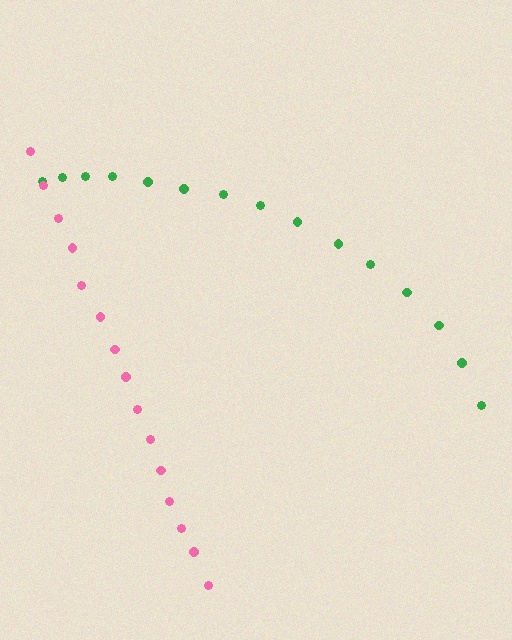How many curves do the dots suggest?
There are 2 distinct paths.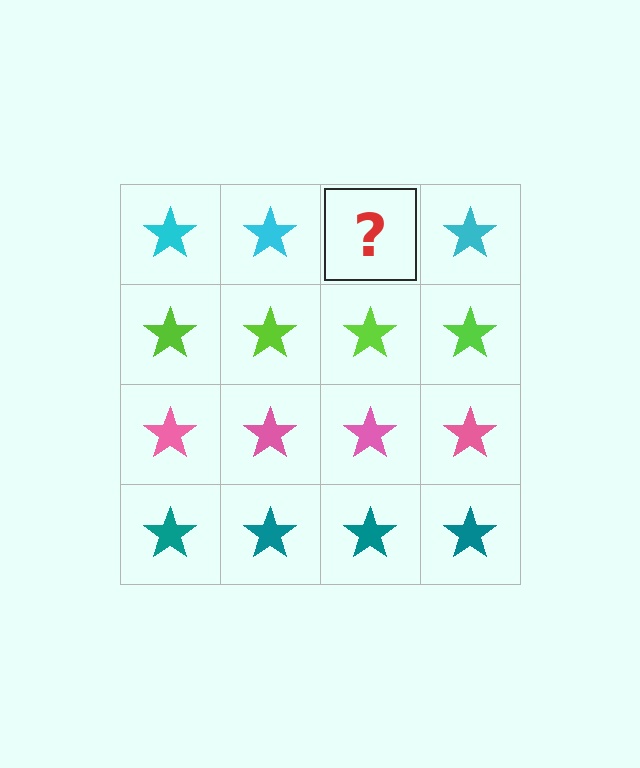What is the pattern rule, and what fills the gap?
The rule is that each row has a consistent color. The gap should be filled with a cyan star.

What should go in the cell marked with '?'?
The missing cell should contain a cyan star.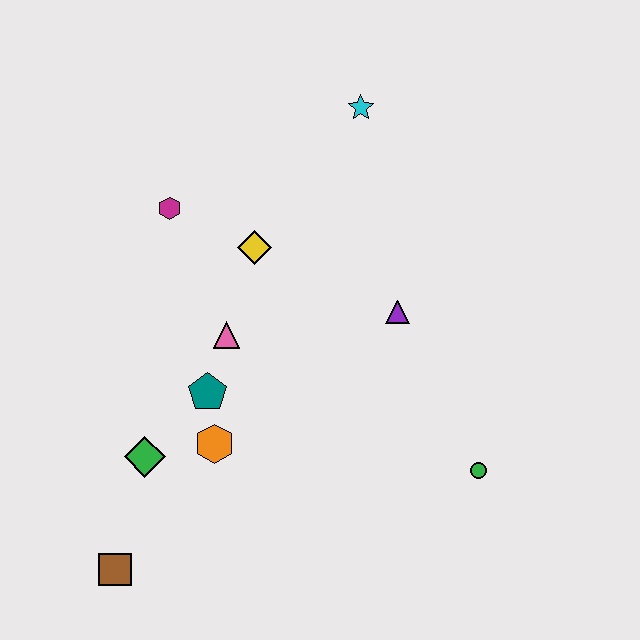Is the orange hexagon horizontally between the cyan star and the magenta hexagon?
Yes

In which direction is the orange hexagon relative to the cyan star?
The orange hexagon is below the cyan star.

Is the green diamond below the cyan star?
Yes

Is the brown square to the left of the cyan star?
Yes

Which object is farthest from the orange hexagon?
The cyan star is farthest from the orange hexagon.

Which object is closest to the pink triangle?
The teal pentagon is closest to the pink triangle.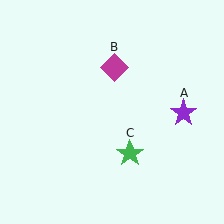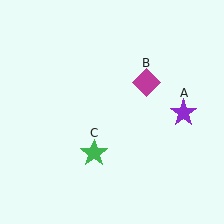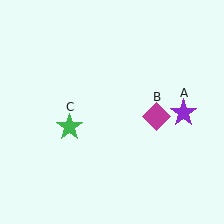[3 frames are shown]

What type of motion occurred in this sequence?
The magenta diamond (object B), green star (object C) rotated clockwise around the center of the scene.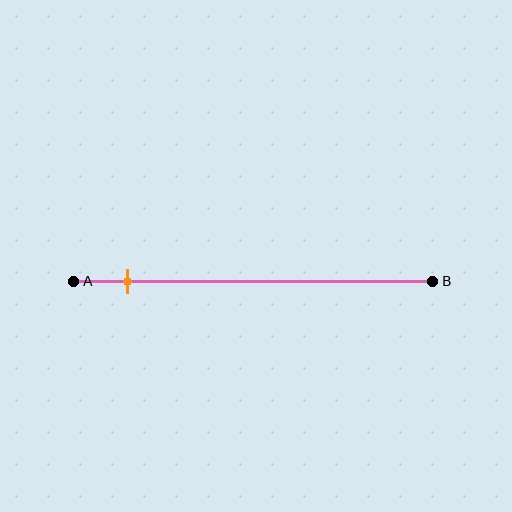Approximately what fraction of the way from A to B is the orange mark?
The orange mark is approximately 15% of the way from A to B.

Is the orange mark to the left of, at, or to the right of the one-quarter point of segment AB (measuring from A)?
The orange mark is to the left of the one-quarter point of segment AB.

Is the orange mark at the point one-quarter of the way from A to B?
No, the mark is at about 15% from A, not at the 25% one-quarter point.